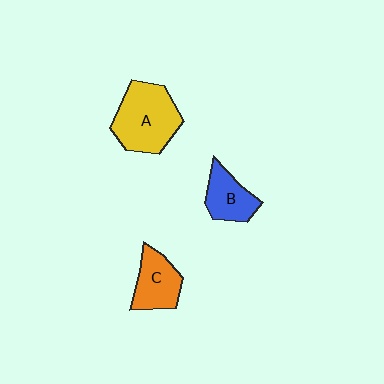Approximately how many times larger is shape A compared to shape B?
Approximately 1.8 times.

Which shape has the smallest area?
Shape B (blue).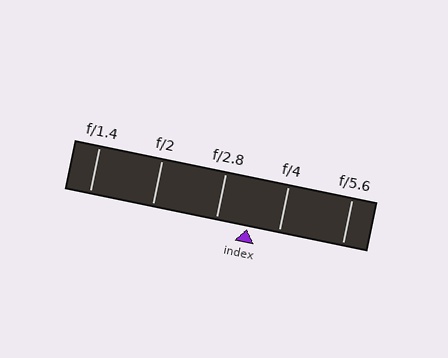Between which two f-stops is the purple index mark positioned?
The index mark is between f/2.8 and f/4.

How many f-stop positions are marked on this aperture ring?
There are 5 f-stop positions marked.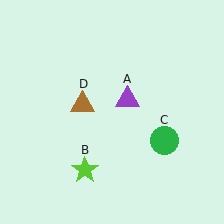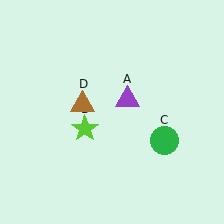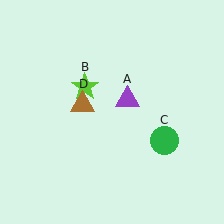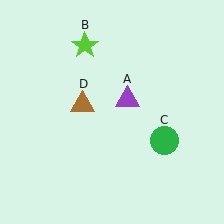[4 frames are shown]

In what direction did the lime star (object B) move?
The lime star (object B) moved up.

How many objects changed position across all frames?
1 object changed position: lime star (object B).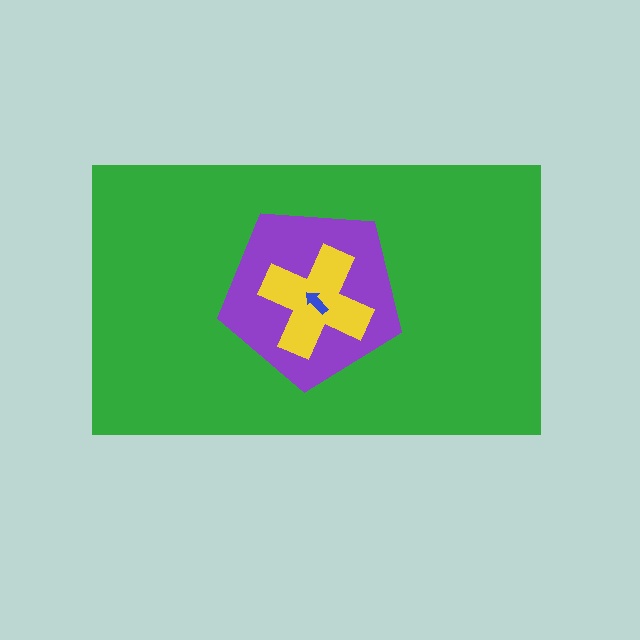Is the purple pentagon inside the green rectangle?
Yes.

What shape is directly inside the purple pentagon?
The yellow cross.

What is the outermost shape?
The green rectangle.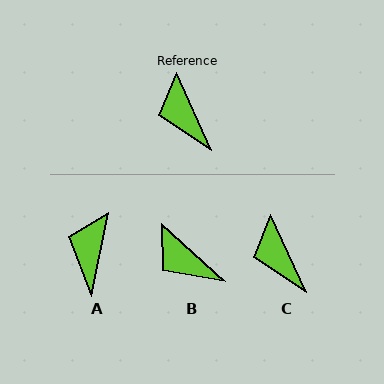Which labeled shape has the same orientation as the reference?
C.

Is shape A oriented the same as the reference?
No, it is off by about 36 degrees.